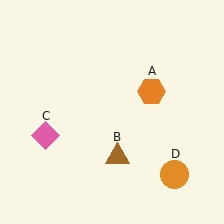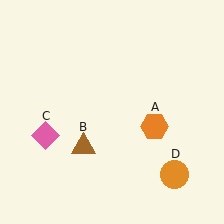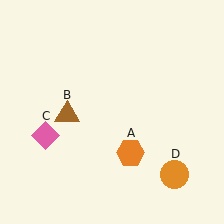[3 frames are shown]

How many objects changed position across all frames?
2 objects changed position: orange hexagon (object A), brown triangle (object B).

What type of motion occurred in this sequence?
The orange hexagon (object A), brown triangle (object B) rotated clockwise around the center of the scene.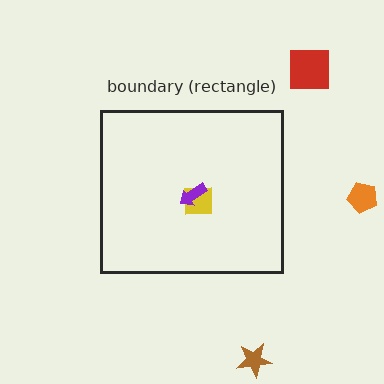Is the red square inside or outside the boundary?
Outside.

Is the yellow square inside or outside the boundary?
Inside.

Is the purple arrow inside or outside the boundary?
Inside.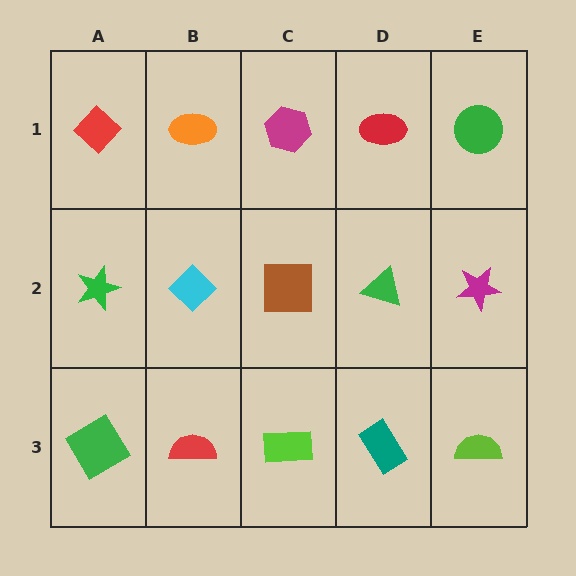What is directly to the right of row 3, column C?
A teal rectangle.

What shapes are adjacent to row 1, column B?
A cyan diamond (row 2, column B), a red diamond (row 1, column A), a magenta hexagon (row 1, column C).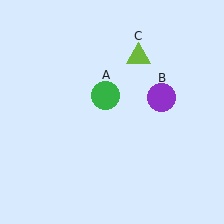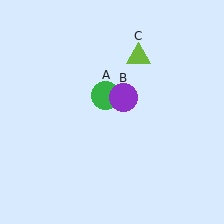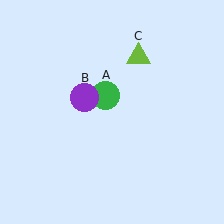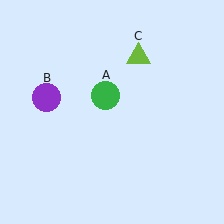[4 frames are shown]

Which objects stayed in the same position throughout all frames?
Green circle (object A) and lime triangle (object C) remained stationary.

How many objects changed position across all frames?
1 object changed position: purple circle (object B).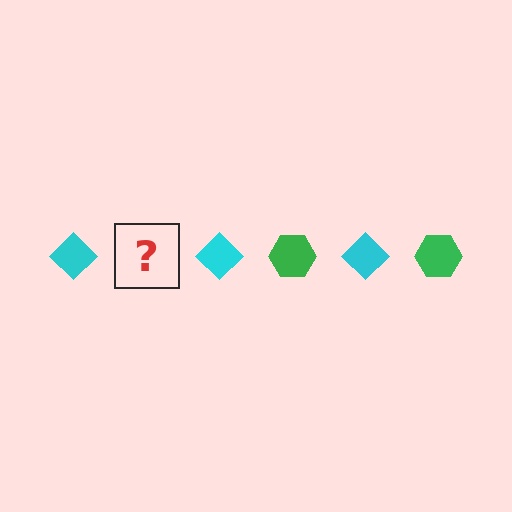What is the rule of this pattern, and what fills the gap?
The rule is that the pattern alternates between cyan diamond and green hexagon. The gap should be filled with a green hexagon.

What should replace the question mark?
The question mark should be replaced with a green hexagon.